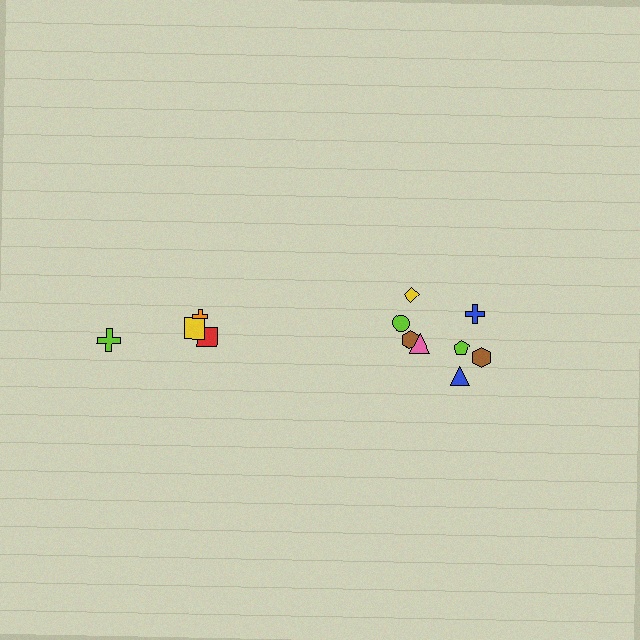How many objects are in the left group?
There are 4 objects.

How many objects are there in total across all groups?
There are 12 objects.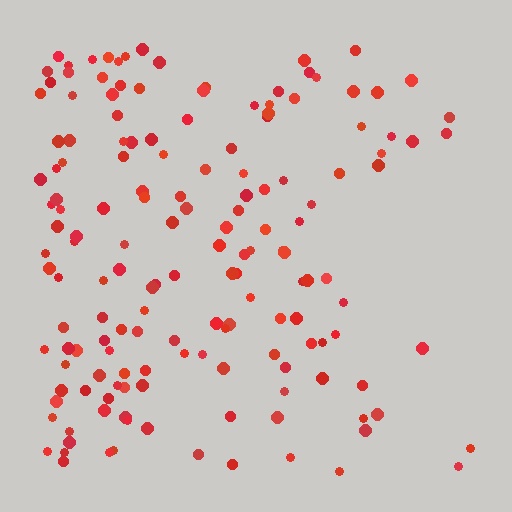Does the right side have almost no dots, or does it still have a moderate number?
Still a moderate number, just noticeably fewer than the left.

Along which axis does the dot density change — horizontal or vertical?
Horizontal.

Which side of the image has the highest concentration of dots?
The left.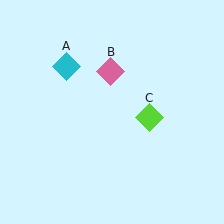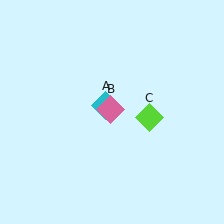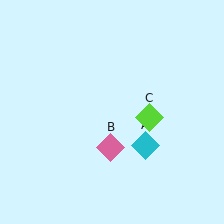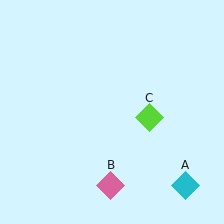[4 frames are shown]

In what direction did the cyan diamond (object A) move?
The cyan diamond (object A) moved down and to the right.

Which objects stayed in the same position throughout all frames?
Lime diamond (object C) remained stationary.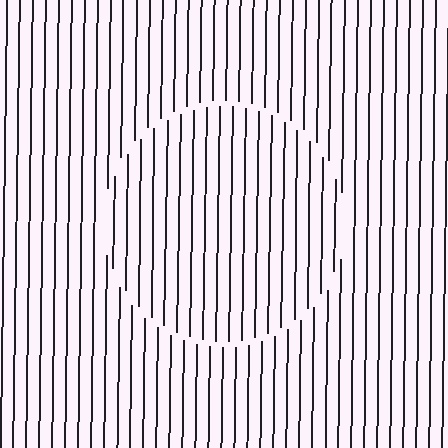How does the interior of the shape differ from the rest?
The interior of the shape contains the same grating, shifted by half a period — the contour is defined by the phase discontinuity where line-ends from the inner and outer gratings abut.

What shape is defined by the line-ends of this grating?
An illusory circle. The interior of the shape contains the same grating, shifted by half a period — the contour is defined by the phase discontinuity where line-ends from the inner and outer gratings abut.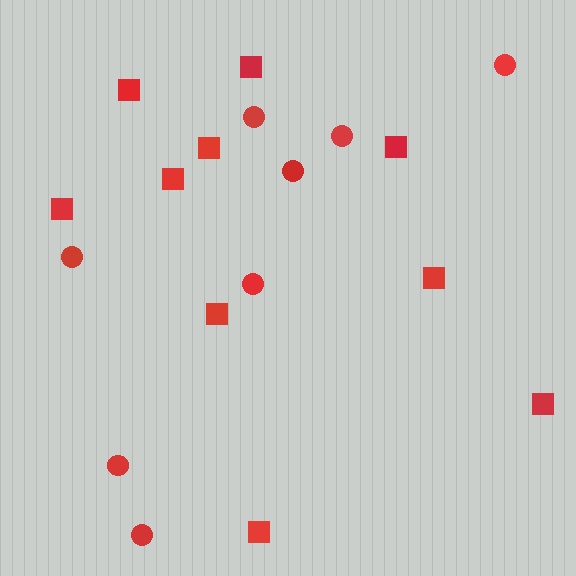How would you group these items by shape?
There are 2 groups: one group of circles (8) and one group of squares (10).